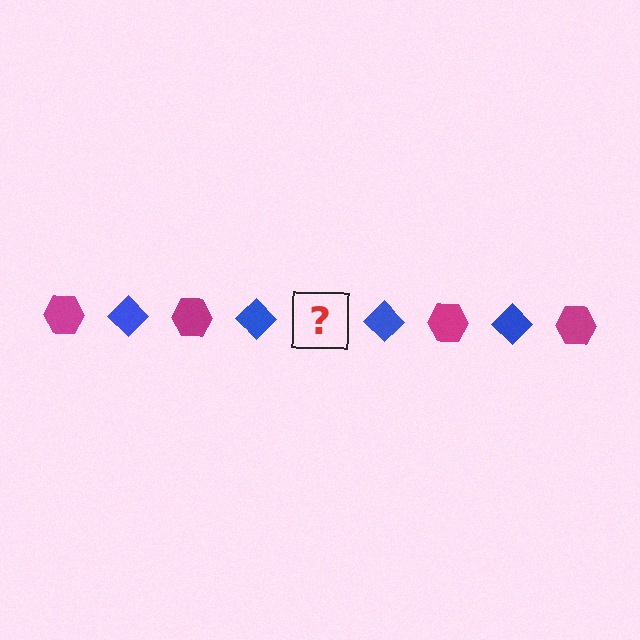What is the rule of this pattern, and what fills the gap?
The rule is that the pattern alternates between magenta hexagon and blue diamond. The gap should be filled with a magenta hexagon.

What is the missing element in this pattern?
The missing element is a magenta hexagon.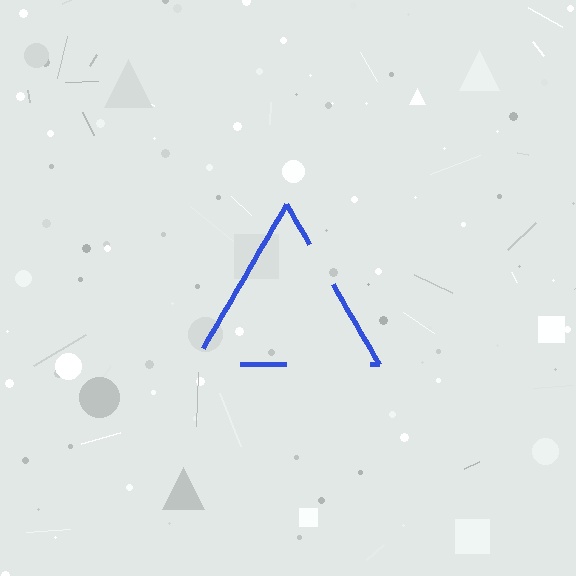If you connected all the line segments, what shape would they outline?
They would outline a triangle.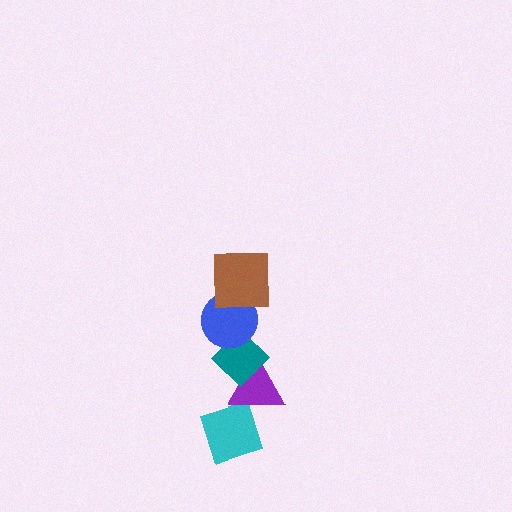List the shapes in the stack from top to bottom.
From top to bottom: the brown square, the blue circle, the teal diamond, the purple triangle, the cyan diamond.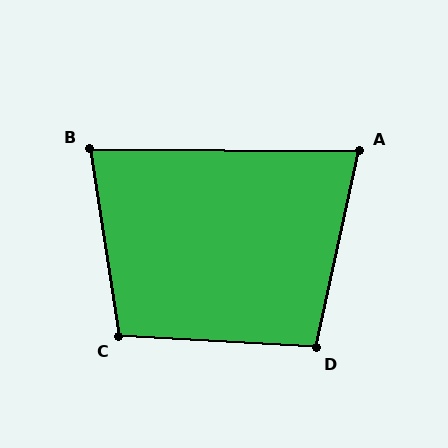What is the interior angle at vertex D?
Approximately 99 degrees (obtuse).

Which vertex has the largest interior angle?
C, at approximately 102 degrees.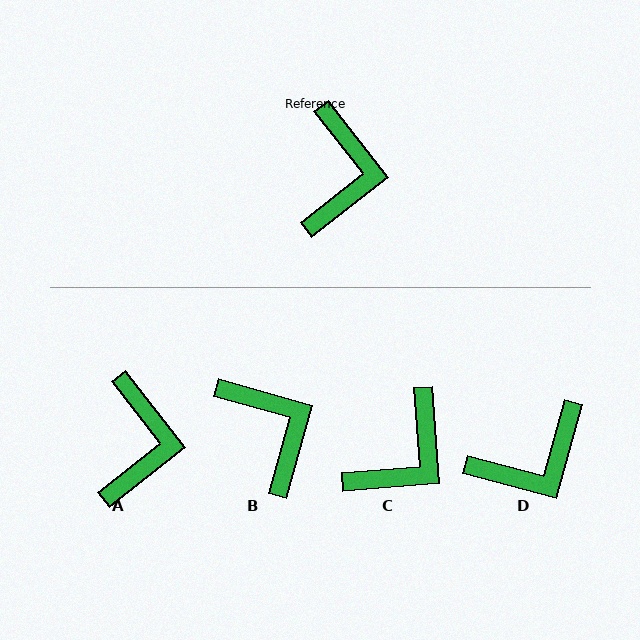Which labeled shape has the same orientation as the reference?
A.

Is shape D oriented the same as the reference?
No, it is off by about 53 degrees.